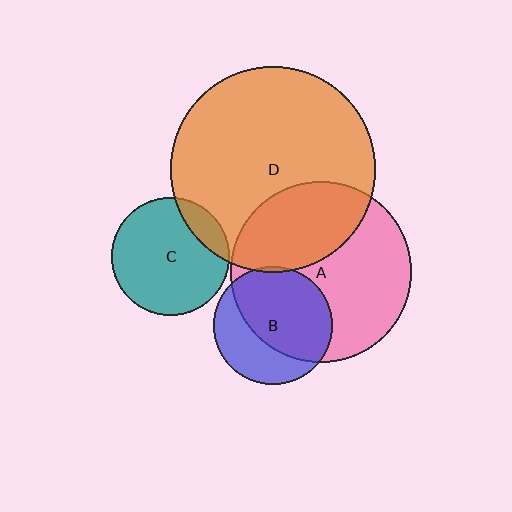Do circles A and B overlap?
Yes.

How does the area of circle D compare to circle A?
Approximately 1.3 times.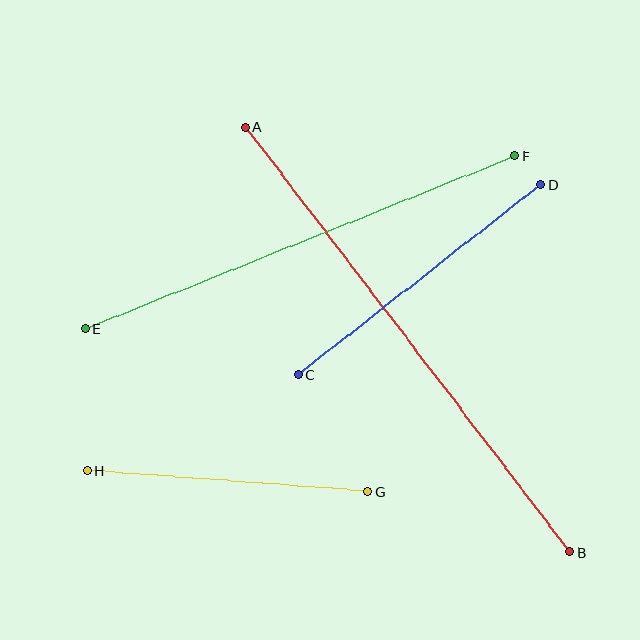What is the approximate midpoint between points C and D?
The midpoint is at approximately (420, 279) pixels.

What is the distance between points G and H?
The distance is approximately 281 pixels.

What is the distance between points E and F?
The distance is approximately 463 pixels.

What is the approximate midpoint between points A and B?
The midpoint is at approximately (408, 340) pixels.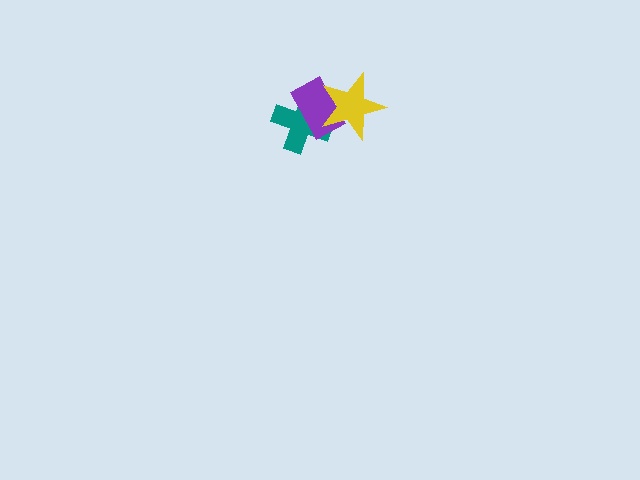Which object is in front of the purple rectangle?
The yellow star is in front of the purple rectangle.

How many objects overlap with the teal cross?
2 objects overlap with the teal cross.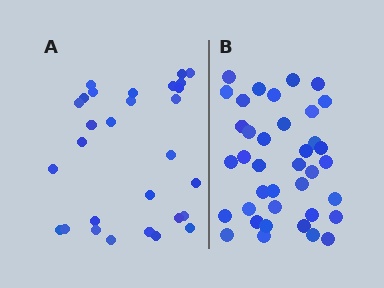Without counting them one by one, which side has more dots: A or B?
Region B (the right region) has more dots.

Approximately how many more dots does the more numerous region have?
Region B has roughly 8 or so more dots than region A.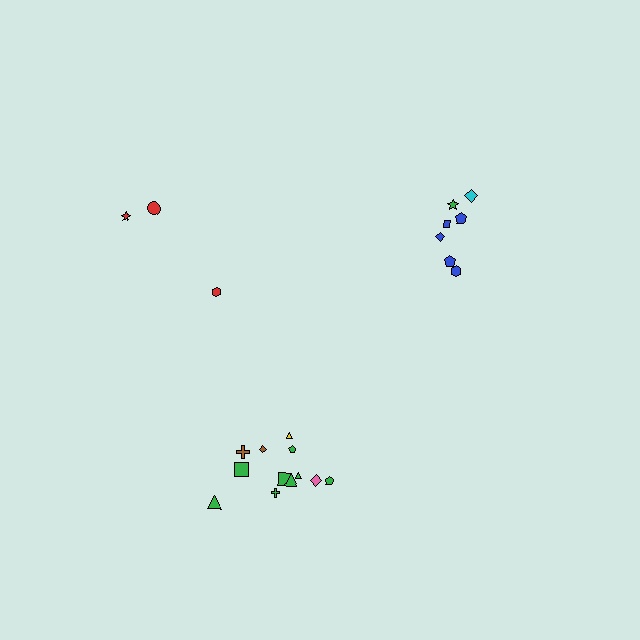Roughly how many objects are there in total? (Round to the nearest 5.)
Roughly 20 objects in total.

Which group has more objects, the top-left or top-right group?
The top-right group.